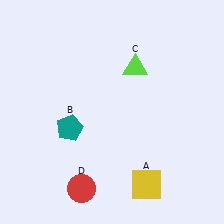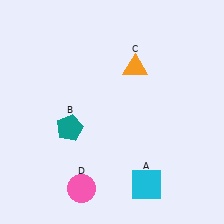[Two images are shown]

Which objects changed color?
A changed from yellow to cyan. C changed from lime to orange. D changed from red to pink.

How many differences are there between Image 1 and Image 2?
There are 3 differences between the two images.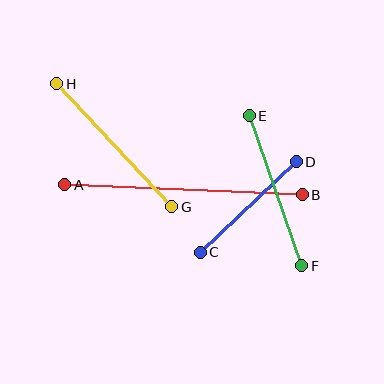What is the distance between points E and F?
The distance is approximately 159 pixels.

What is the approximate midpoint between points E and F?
The midpoint is at approximately (276, 191) pixels.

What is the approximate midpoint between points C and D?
The midpoint is at approximately (248, 207) pixels.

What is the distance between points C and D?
The distance is approximately 132 pixels.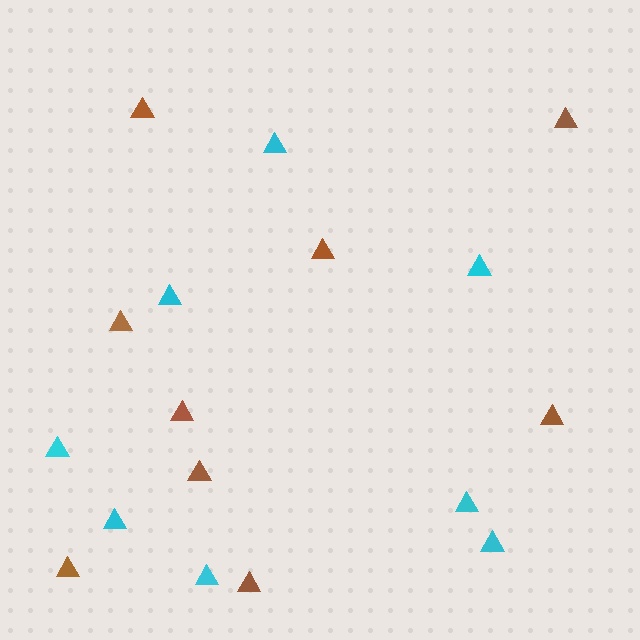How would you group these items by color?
There are 2 groups: one group of cyan triangles (8) and one group of brown triangles (9).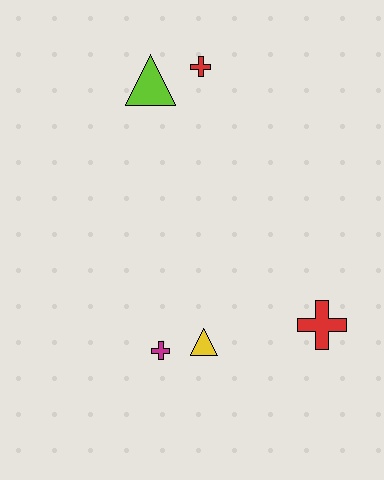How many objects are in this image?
There are 5 objects.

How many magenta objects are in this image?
There is 1 magenta object.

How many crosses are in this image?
There are 3 crosses.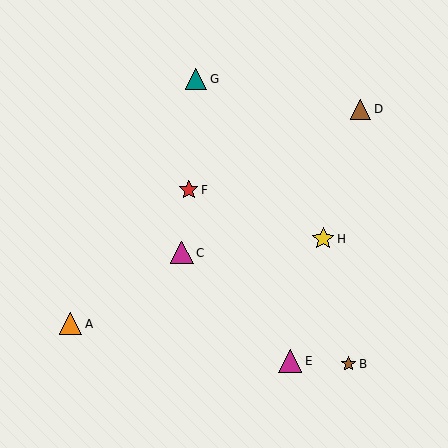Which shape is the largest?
The magenta triangle (labeled E) is the largest.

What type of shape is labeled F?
Shape F is a red star.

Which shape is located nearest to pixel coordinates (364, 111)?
The brown triangle (labeled D) at (360, 109) is nearest to that location.